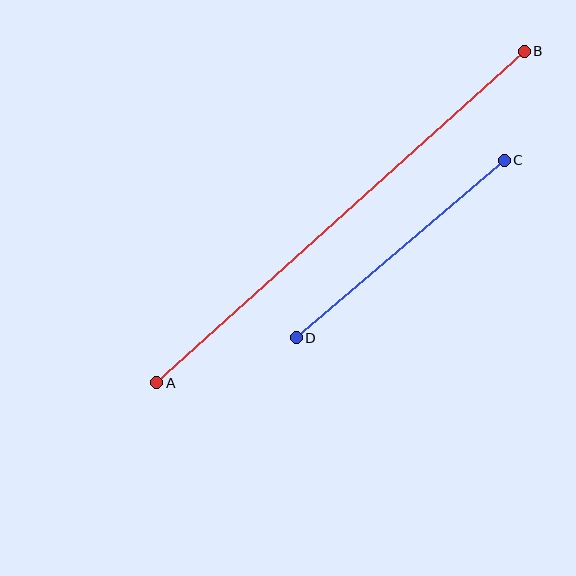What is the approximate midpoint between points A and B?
The midpoint is at approximately (341, 217) pixels.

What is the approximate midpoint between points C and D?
The midpoint is at approximately (400, 249) pixels.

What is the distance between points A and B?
The distance is approximately 495 pixels.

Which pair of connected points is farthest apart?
Points A and B are farthest apart.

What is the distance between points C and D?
The distance is approximately 273 pixels.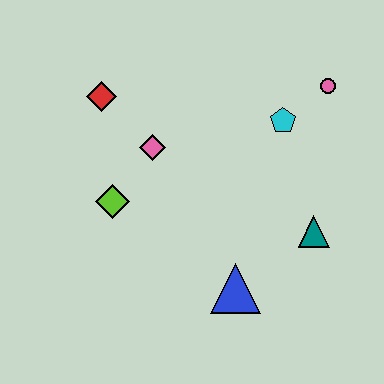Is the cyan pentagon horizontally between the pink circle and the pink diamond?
Yes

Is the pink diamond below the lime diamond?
No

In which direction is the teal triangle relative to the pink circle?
The teal triangle is below the pink circle.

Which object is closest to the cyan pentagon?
The pink circle is closest to the cyan pentagon.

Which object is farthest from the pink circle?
The lime diamond is farthest from the pink circle.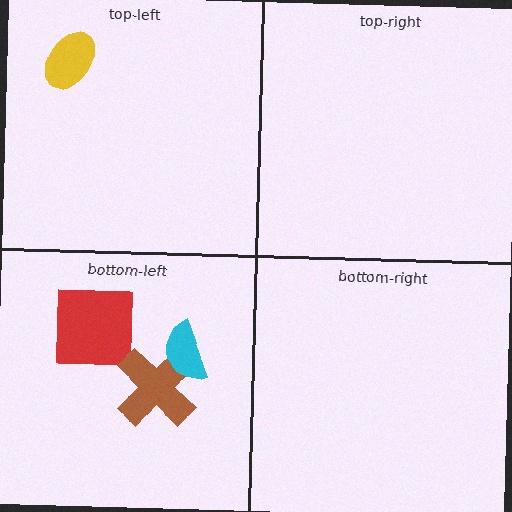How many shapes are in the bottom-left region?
3.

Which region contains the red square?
The bottom-left region.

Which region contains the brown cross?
The bottom-left region.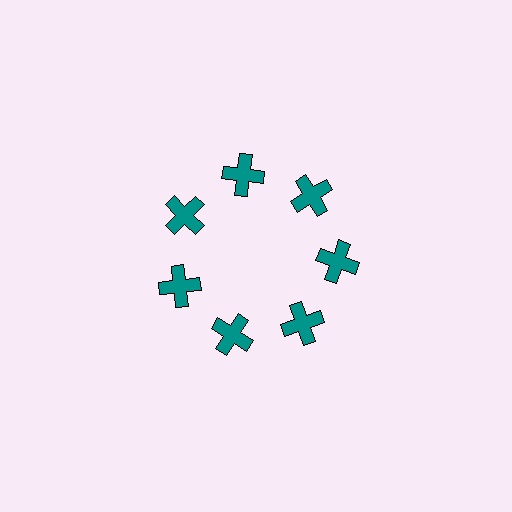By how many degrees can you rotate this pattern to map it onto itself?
The pattern maps onto itself every 51 degrees of rotation.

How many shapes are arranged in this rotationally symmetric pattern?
There are 7 shapes, arranged in 7 groups of 1.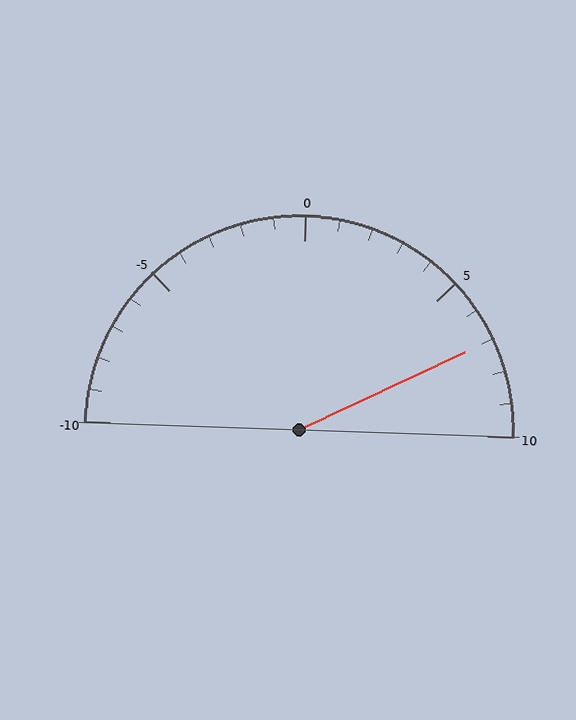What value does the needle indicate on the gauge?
The needle indicates approximately 7.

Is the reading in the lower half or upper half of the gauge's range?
The reading is in the upper half of the range (-10 to 10).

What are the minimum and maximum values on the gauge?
The gauge ranges from -10 to 10.